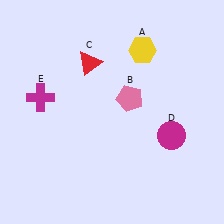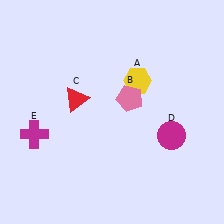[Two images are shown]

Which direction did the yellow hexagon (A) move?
The yellow hexagon (A) moved down.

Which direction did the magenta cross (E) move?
The magenta cross (E) moved down.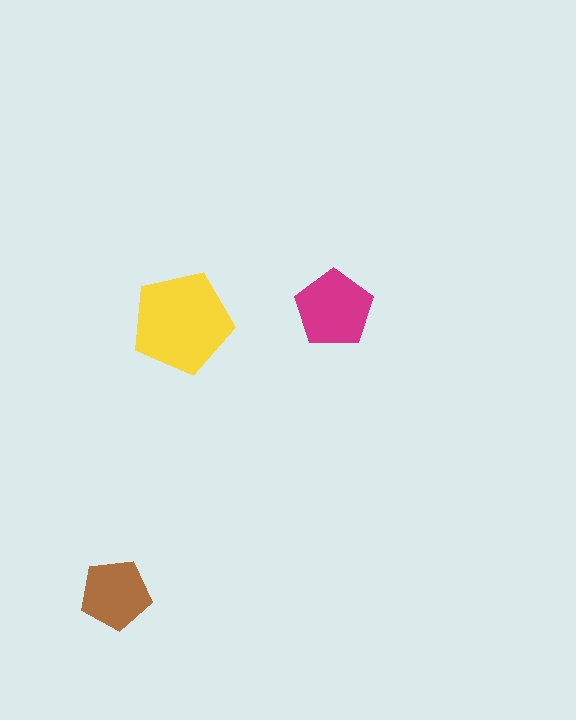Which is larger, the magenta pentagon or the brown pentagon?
The magenta one.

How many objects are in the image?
There are 3 objects in the image.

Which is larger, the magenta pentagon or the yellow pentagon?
The yellow one.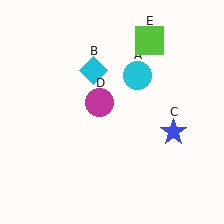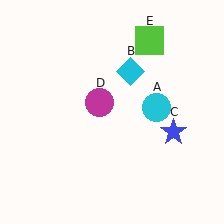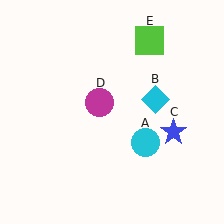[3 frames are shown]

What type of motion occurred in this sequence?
The cyan circle (object A), cyan diamond (object B) rotated clockwise around the center of the scene.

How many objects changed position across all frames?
2 objects changed position: cyan circle (object A), cyan diamond (object B).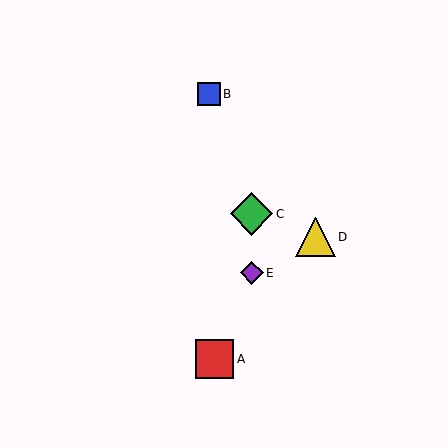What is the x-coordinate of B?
Object B is at x≈209.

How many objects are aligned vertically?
2 objects (C, E) are aligned vertically.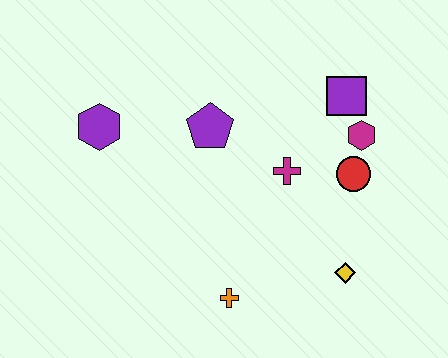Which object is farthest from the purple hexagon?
The yellow diamond is farthest from the purple hexagon.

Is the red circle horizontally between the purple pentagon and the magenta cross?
No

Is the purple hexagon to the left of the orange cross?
Yes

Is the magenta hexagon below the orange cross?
No